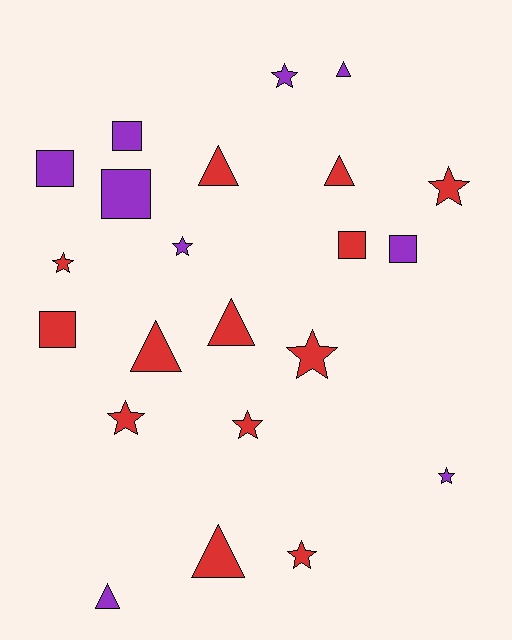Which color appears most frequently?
Red, with 13 objects.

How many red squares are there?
There are 2 red squares.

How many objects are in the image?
There are 22 objects.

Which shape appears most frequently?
Star, with 9 objects.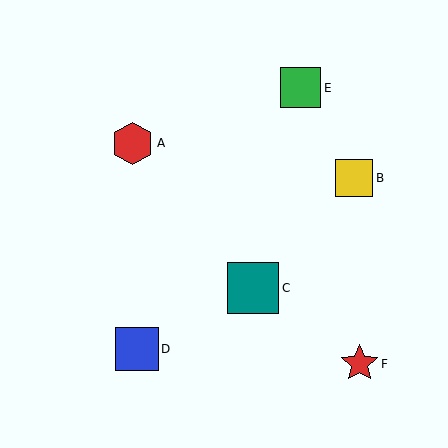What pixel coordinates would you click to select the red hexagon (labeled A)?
Click at (132, 143) to select the red hexagon A.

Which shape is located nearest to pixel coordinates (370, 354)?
The red star (labeled F) at (359, 364) is nearest to that location.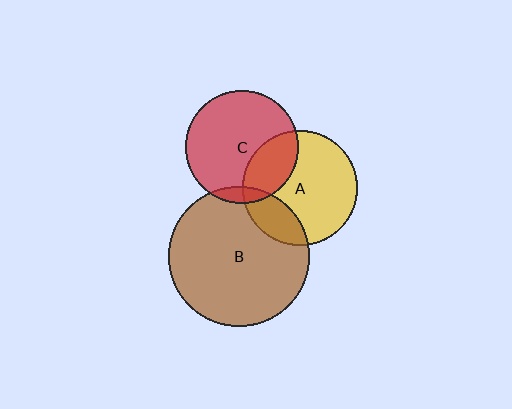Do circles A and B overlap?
Yes.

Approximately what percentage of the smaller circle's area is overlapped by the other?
Approximately 20%.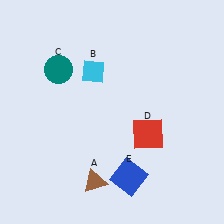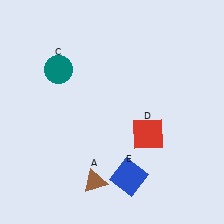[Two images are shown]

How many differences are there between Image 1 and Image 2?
There is 1 difference between the two images.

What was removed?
The cyan diamond (B) was removed in Image 2.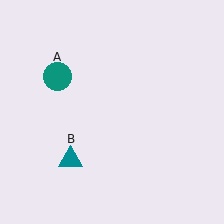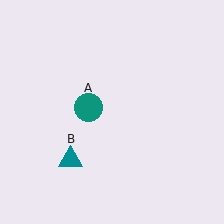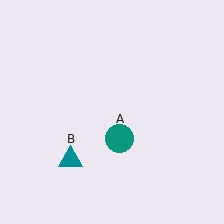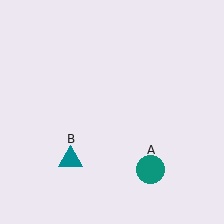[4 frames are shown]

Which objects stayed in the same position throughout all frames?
Teal triangle (object B) remained stationary.